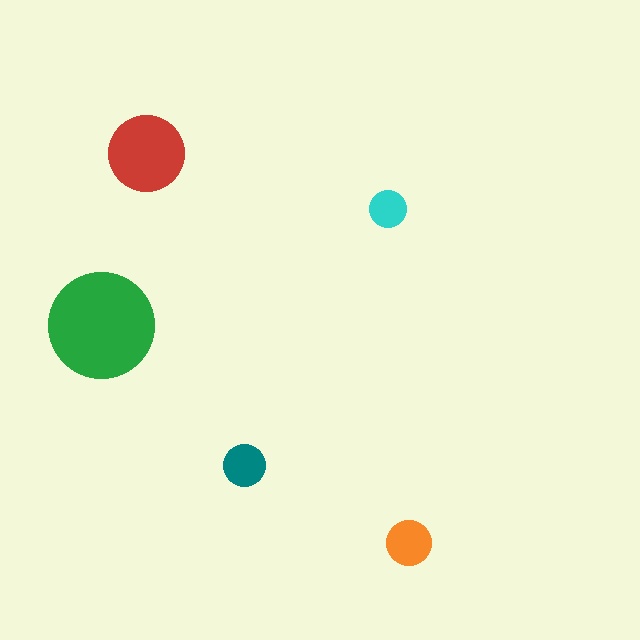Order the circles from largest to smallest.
the green one, the red one, the orange one, the teal one, the cyan one.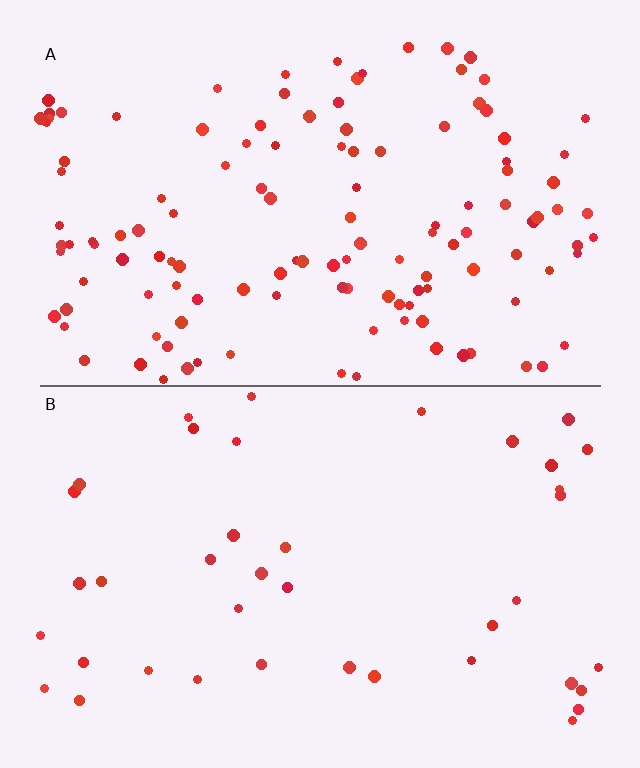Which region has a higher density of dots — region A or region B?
A (the top).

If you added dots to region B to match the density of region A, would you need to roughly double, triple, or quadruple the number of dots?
Approximately triple.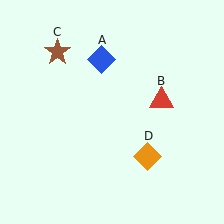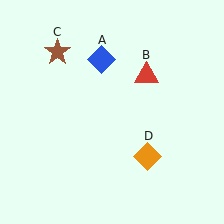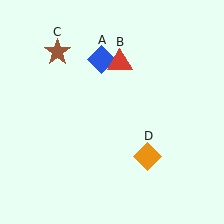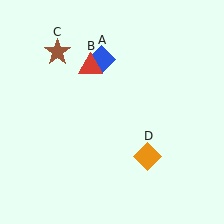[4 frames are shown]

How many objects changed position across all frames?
1 object changed position: red triangle (object B).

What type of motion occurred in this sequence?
The red triangle (object B) rotated counterclockwise around the center of the scene.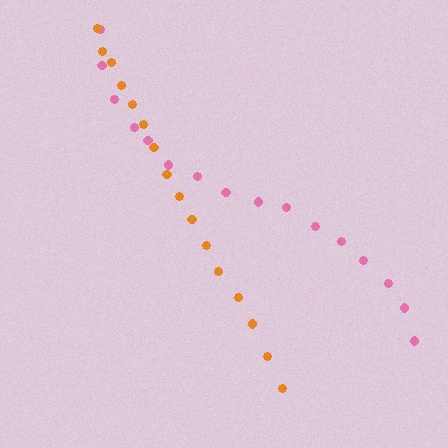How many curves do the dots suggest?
There are 2 distinct paths.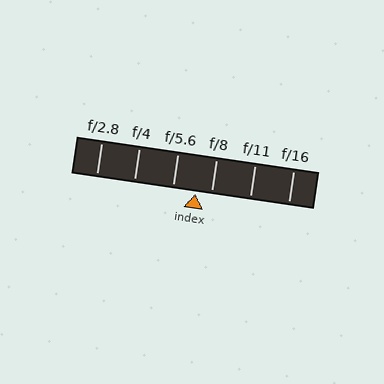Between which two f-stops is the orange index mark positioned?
The index mark is between f/5.6 and f/8.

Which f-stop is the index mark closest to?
The index mark is closest to f/8.